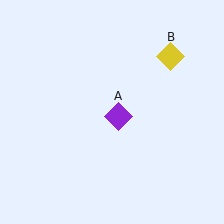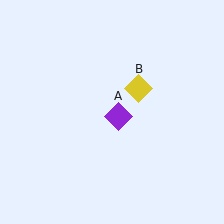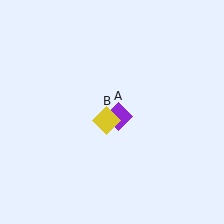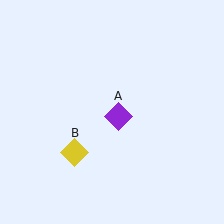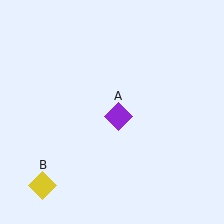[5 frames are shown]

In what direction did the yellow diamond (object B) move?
The yellow diamond (object B) moved down and to the left.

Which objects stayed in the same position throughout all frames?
Purple diamond (object A) remained stationary.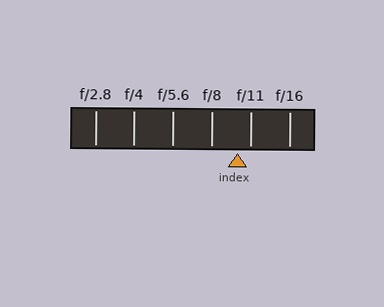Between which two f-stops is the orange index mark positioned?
The index mark is between f/8 and f/11.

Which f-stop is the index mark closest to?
The index mark is closest to f/11.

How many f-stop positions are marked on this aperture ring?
There are 6 f-stop positions marked.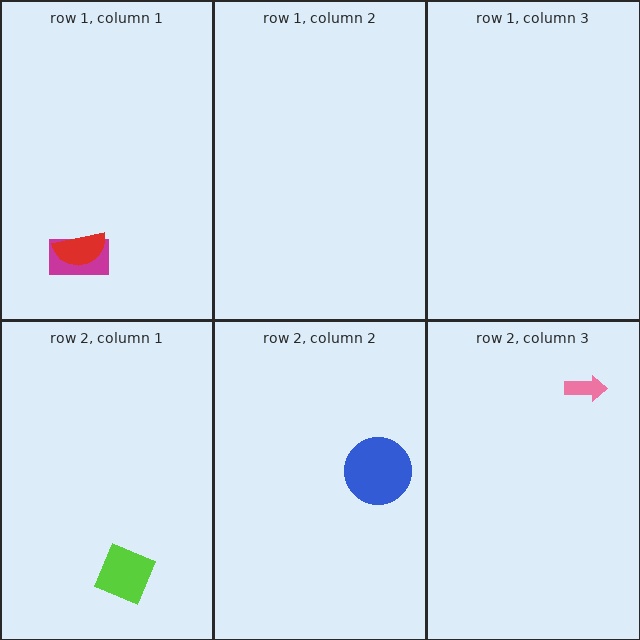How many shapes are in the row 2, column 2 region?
1.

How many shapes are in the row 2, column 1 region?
1.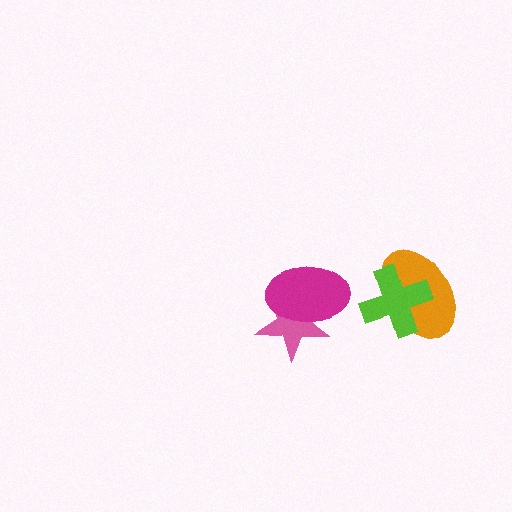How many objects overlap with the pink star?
1 object overlaps with the pink star.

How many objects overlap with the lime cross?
1 object overlaps with the lime cross.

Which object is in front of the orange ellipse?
The lime cross is in front of the orange ellipse.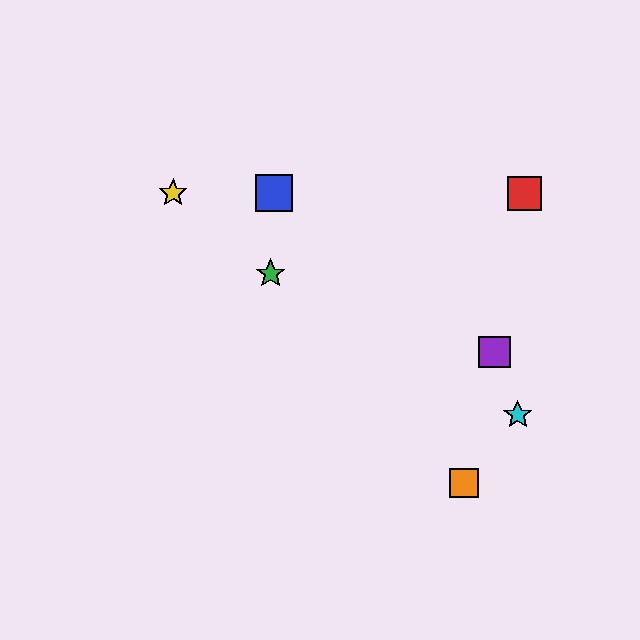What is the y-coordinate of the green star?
The green star is at y≈274.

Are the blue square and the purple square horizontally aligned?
No, the blue square is at y≈193 and the purple square is at y≈352.